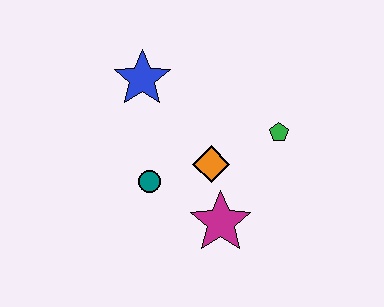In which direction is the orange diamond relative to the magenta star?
The orange diamond is above the magenta star.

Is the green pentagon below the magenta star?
No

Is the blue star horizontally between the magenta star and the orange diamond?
No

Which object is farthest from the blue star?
The magenta star is farthest from the blue star.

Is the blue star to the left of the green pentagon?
Yes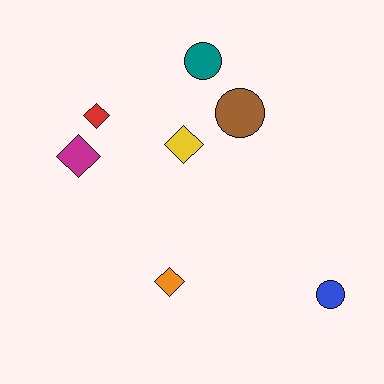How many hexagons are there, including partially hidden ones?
There are no hexagons.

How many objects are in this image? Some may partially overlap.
There are 7 objects.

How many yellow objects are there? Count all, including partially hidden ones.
There is 1 yellow object.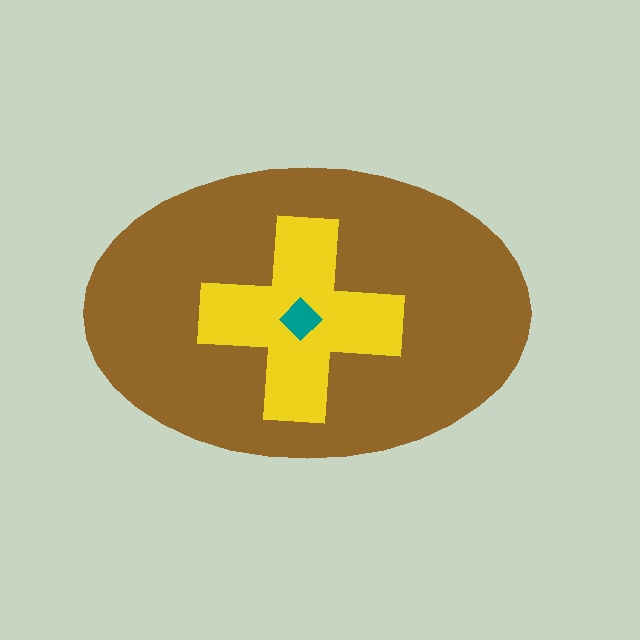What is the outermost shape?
The brown ellipse.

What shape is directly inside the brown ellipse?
The yellow cross.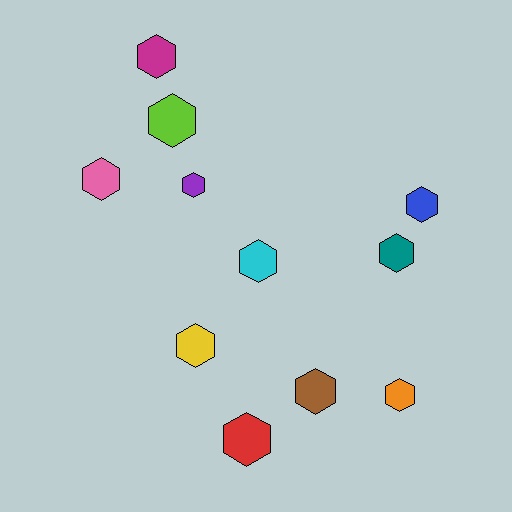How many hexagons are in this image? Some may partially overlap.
There are 11 hexagons.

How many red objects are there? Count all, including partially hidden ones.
There is 1 red object.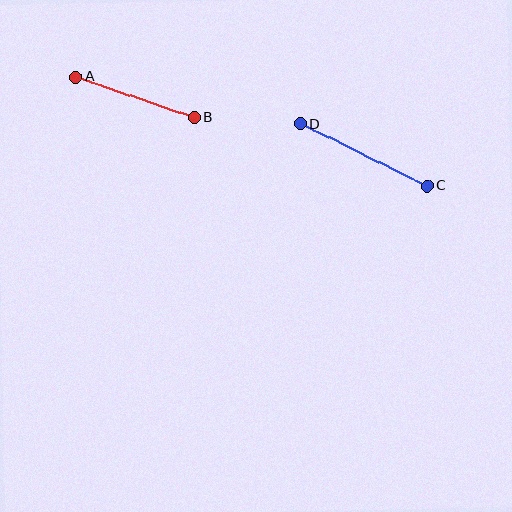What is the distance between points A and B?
The distance is approximately 125 pixels.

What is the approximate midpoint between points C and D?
The midpoint is at approximately (364, 155) pixels.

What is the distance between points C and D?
The distance is approximately 141 pixels.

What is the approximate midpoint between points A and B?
The midpoint is at approximately (135, 97) pixels.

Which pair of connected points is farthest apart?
Points C and D are farthest apart.